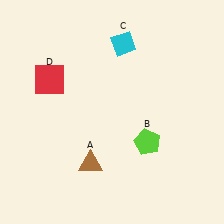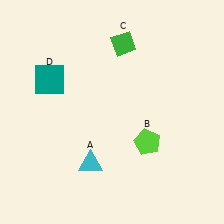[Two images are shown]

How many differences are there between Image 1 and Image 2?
There are 3 differences between the two images.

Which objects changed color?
A changed from brown to cyan. C changed from cyan to green. D changed from red to teal.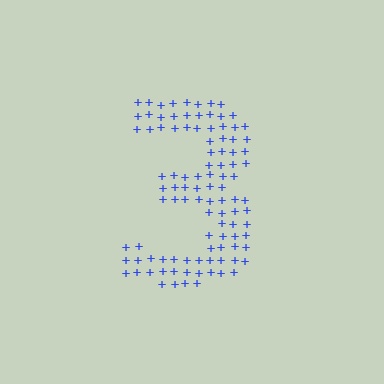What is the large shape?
The large shape is the digit 3.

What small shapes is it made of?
It is made of small plus signs.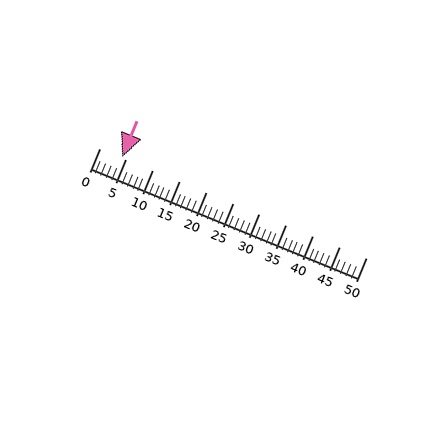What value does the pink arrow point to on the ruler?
The pink arrow points to approximately 4.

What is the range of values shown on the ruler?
The ruler shows values from 0 to 50.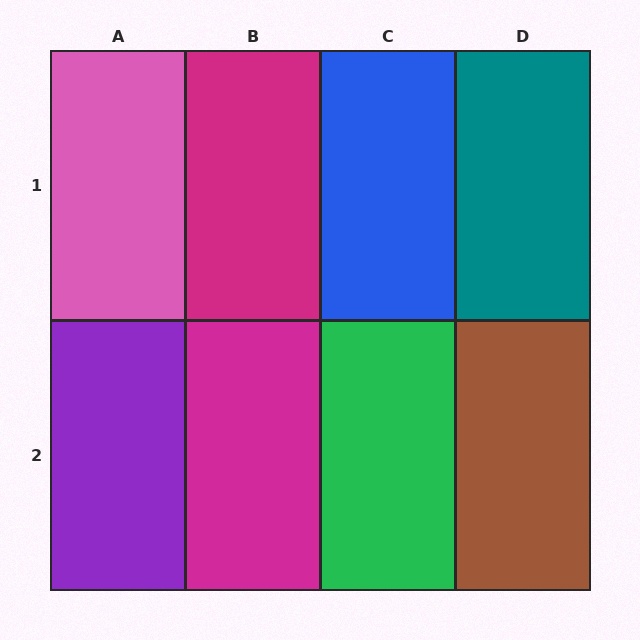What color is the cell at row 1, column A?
Pink.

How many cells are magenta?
2 cells are magenta.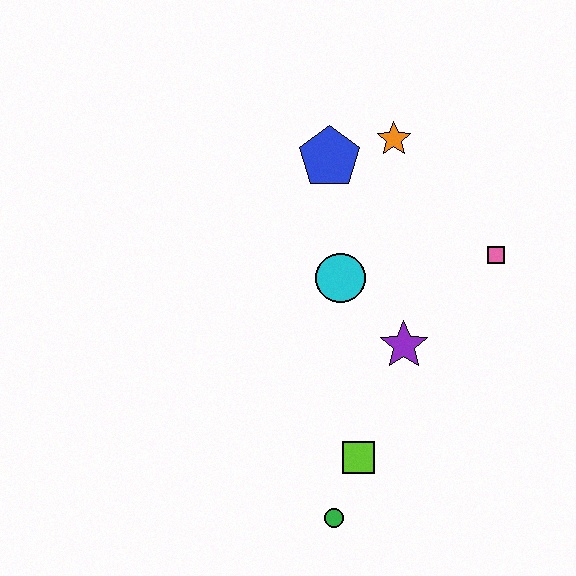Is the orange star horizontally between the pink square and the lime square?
Yes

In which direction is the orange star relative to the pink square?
The orange star is above the pink square.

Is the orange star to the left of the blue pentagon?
No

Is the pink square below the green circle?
No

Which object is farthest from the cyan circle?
The green circle is farthest from the cyan circle.